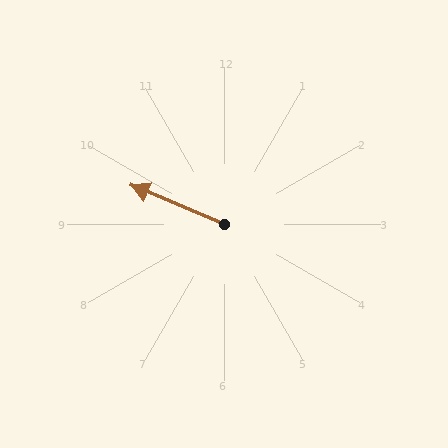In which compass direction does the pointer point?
Northwest.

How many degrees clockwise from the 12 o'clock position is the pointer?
Approximately 293 degrees.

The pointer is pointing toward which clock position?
Roughly 10 o'clock.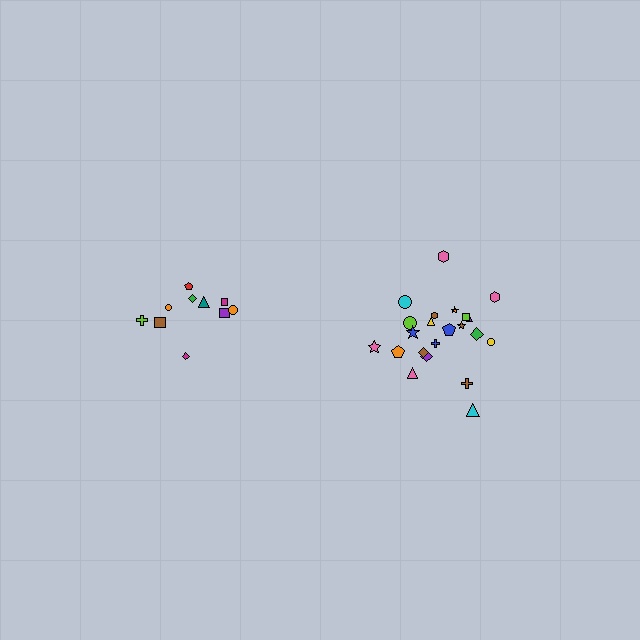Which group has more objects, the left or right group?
The right group.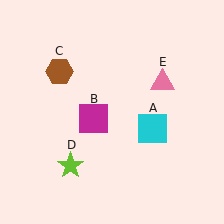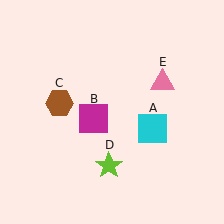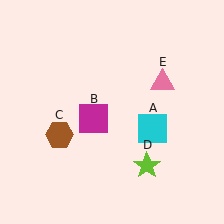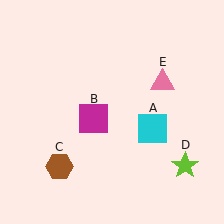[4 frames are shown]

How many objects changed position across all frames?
2 objects changed position: brown hexagon (object C), lime star (object D).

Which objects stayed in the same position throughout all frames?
Cyan square (object A) and magenta square (object B) and pink triangle (object E) remained stationary.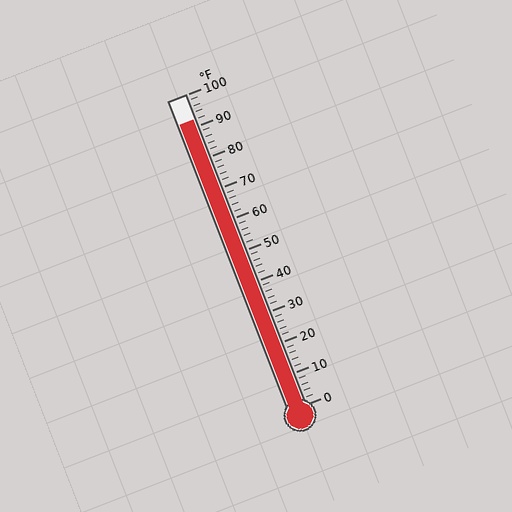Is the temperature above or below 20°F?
The temperature is above 20°F.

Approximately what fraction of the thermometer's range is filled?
The thermometer is filled to approximately 90% of its range.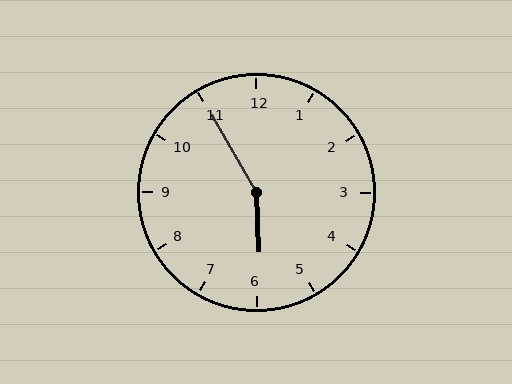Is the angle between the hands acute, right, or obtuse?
It is obtuse.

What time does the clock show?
5:55.